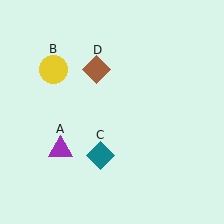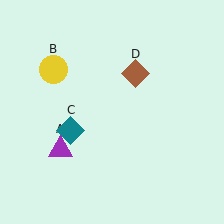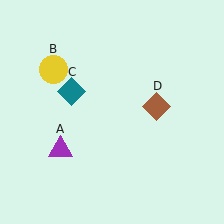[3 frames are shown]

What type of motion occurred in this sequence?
The teal diamond (object C), brown diamond (object D) rotated clockwise around the center of the scene.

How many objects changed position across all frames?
2 objects changed position: teal diamond (object C), brown diamond (object D).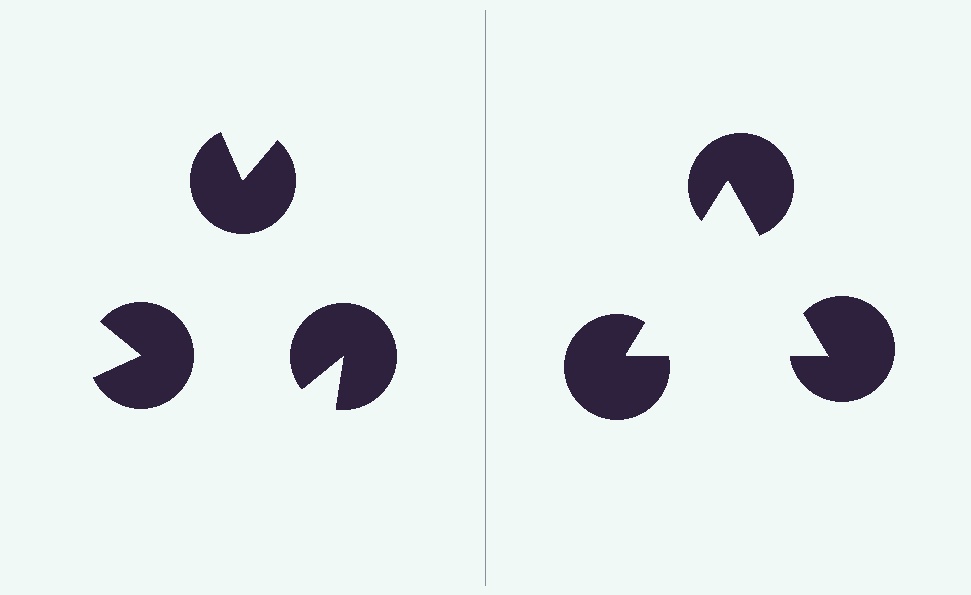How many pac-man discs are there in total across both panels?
6 — 3 on each side.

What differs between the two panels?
The pac-man discs are positioned identically on both sides; only the wedge orientations differ. On the right they align to a triangle; on the left they are misaligned.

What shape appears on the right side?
An illusory triangle.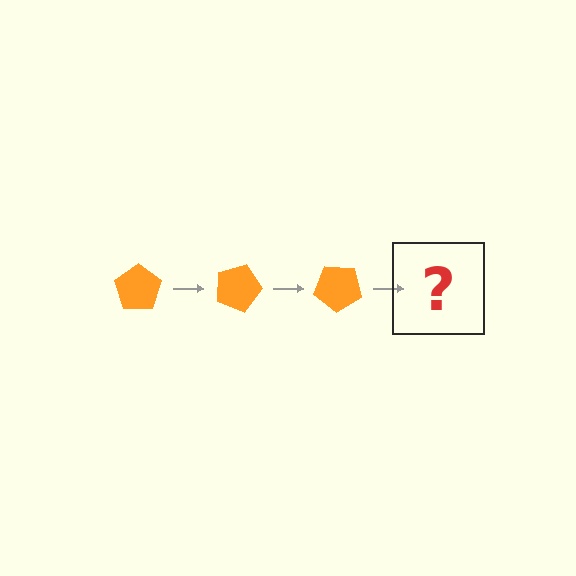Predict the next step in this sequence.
The next step is an orange pentagon rotated 60 degrees.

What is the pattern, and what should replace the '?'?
The pattern is that the pentagon rotates 20 degrees each step. The '?' should be an orange pentagon rotated 60 degrees.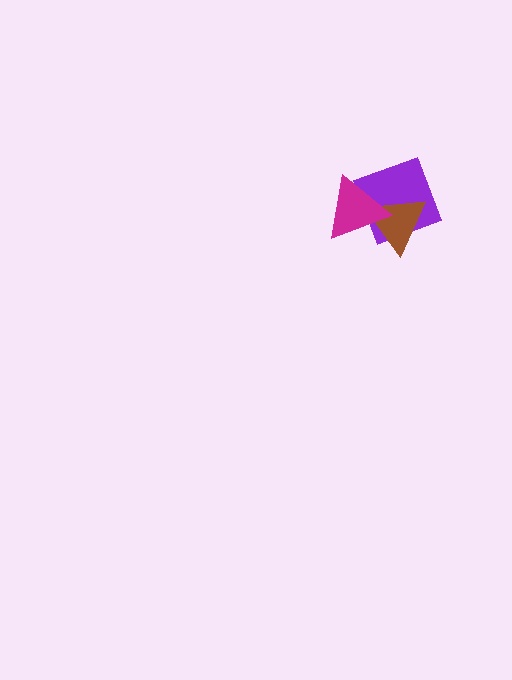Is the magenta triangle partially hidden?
No, no other shape covers it.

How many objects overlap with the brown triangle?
2 objects overlap with the brown triangle.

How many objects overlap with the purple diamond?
2 objects overlap with the purple diamond.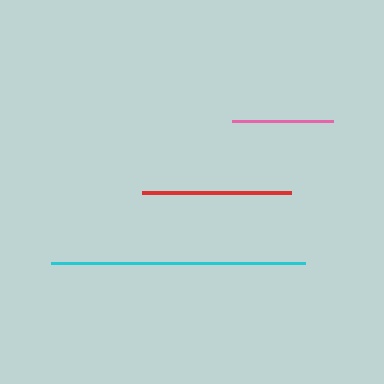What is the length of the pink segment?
The pink segment is approximately 101 pixels long.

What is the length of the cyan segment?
The cyan segment is approximately 254 pixels long.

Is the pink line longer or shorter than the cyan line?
The cyan line is longer than the pink line.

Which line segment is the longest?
The cyan line is the longest at approximately 254 pixels.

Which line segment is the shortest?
The pink line is the shortest at approximately 101 pixels.